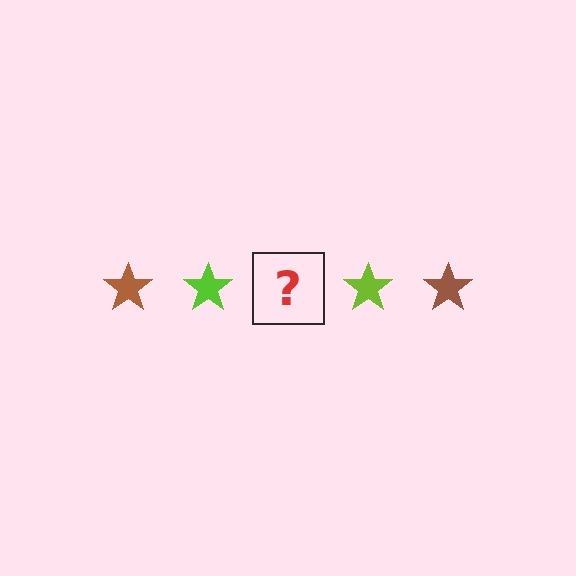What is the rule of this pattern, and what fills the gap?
The rule is that the pattern cycles through brown, lime stars. The gap should be filled with a brown star.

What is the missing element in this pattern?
The missing element is a brown star.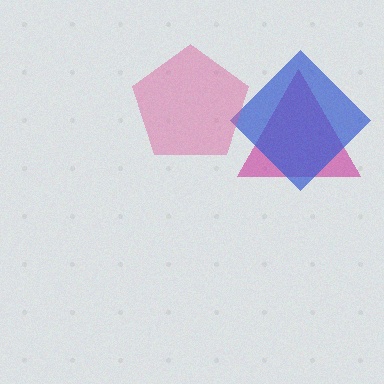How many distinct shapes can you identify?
There are 3 distinct shapes: a magenta triangle, a blue diamond, a pink pentagon.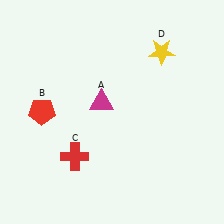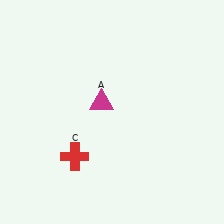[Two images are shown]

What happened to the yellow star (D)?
The yellow star (D) was removed in Image 2. It was in the top-right area of Image 1.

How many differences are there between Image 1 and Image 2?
There are 2 differences between the two images.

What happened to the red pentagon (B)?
The red pentagon (B) was removed in Image 2. It was in the top-left area of Image 1.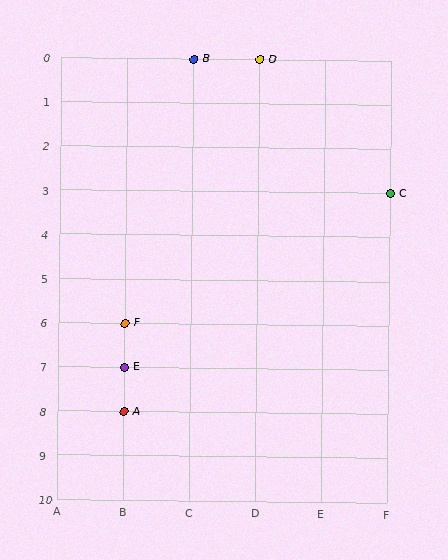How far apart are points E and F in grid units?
Points E and F are 1 row apart.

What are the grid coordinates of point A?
Point A is at grid coordinates (B, 8).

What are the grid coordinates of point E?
Point E is at grid coordinates (B, 7).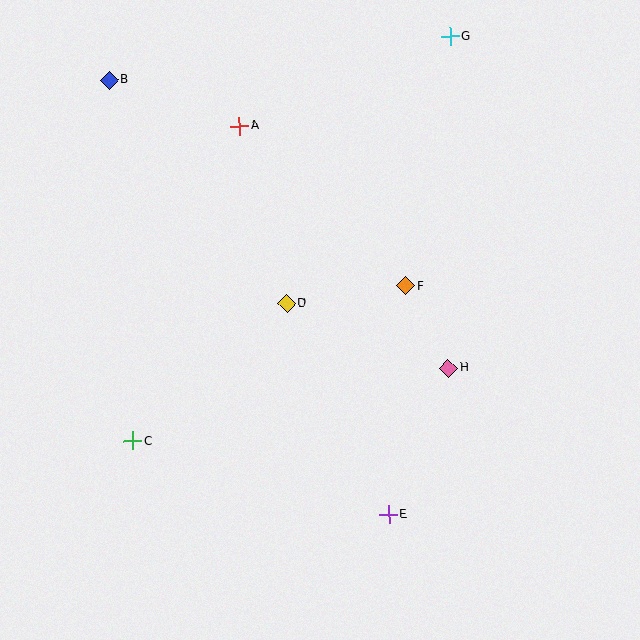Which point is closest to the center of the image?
Point D at (287, 303) is closest to the center.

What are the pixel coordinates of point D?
Point D is at (287, 303).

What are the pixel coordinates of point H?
Point H is at (449, 368).